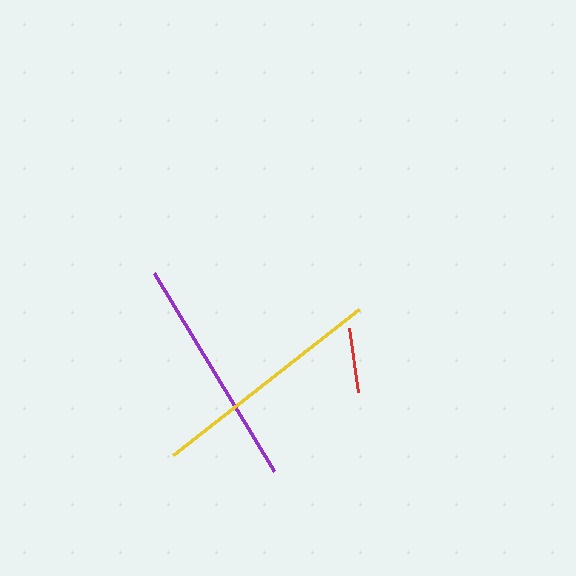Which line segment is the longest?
The yellow line is the longest at approximately 236 pixels.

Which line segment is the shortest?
The red line is the shortest at approximately 65 pixels.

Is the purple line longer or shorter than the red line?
The purple line is longer than the red line.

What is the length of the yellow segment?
The yellow segment is approximately 236 pixels long.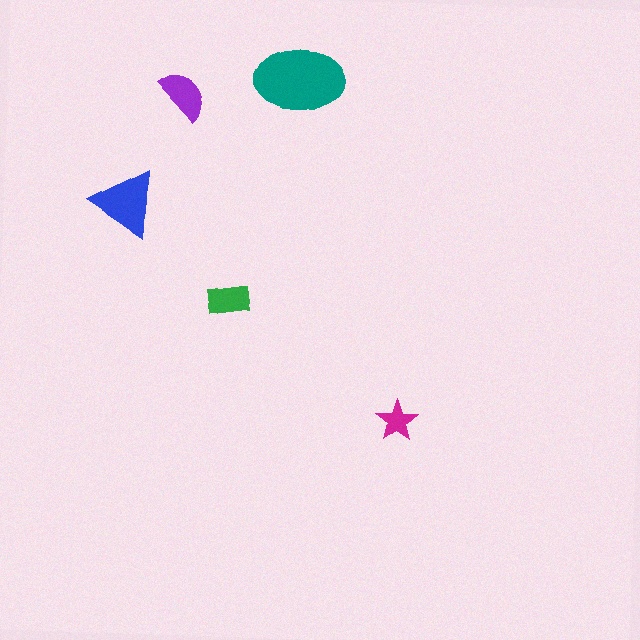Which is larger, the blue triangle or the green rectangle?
The blue triangle.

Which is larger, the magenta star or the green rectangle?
The green rectangle.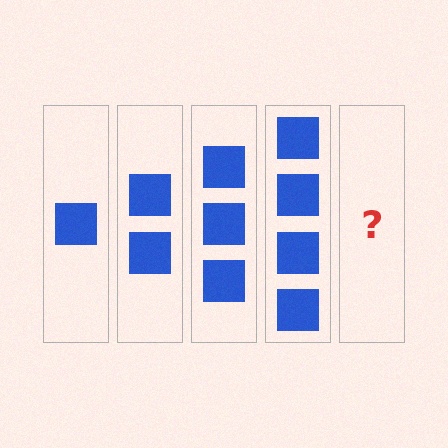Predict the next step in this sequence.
The next step is 5 squares.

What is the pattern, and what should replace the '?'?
The pattern is that each step adds one more square. The '?' should be 5 squares.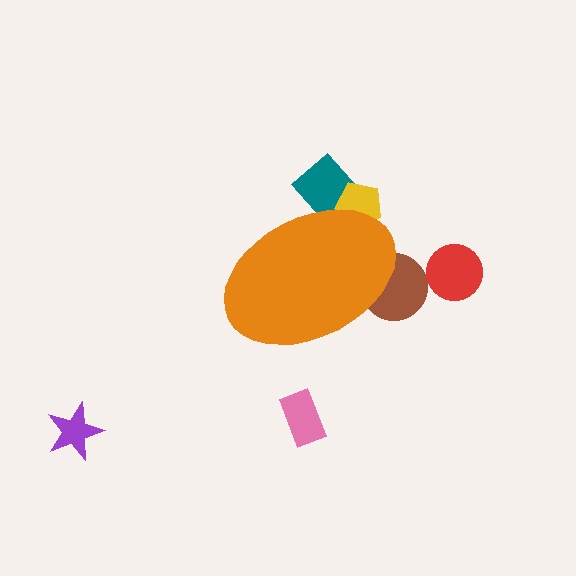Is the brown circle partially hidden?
Yes, the brown circle is partially hidden behind the orange ellipse.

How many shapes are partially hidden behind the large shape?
3 shapes are partially hidden.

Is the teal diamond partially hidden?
Yes, the teal diamond is partially hidden behind the orange ellipse.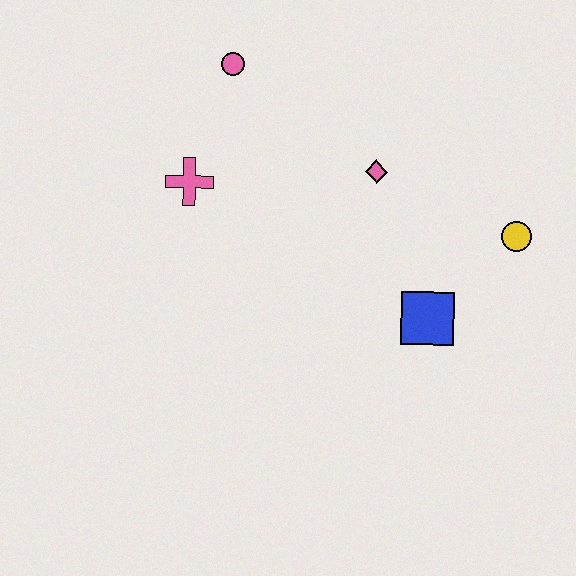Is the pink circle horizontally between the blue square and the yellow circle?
No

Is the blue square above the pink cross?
No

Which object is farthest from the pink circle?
The yellow circle is farthest from the pink circle.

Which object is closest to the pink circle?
The pink cross is closest to the pink circle.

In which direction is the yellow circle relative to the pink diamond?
The yellow circle is to the right of the pink diamond.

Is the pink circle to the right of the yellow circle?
No